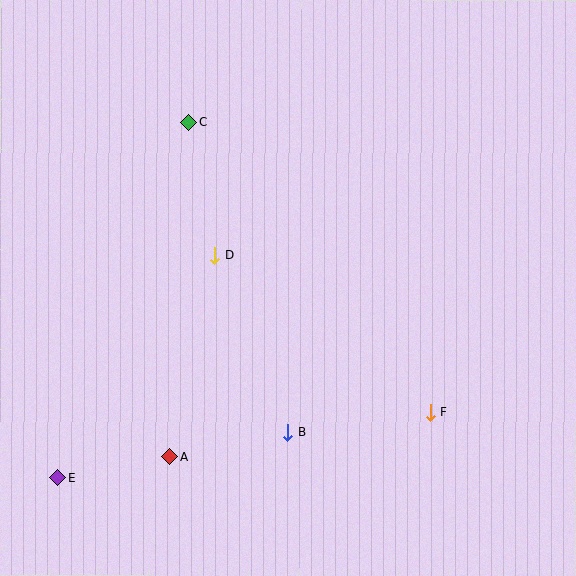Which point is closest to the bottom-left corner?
Point E is closest to the bottom-left corner.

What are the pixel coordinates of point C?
Point C is at (189, 122).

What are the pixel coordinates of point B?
Point B is at (288, 432).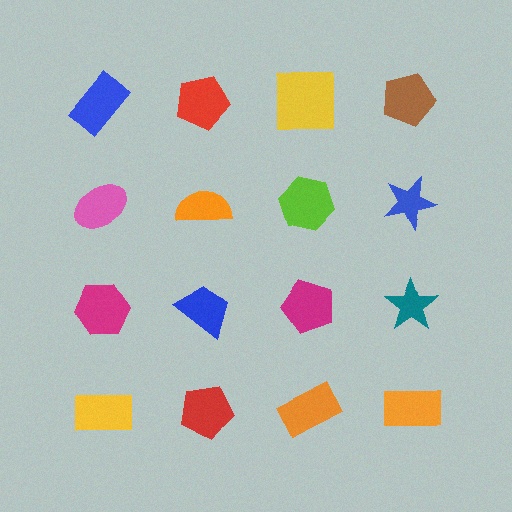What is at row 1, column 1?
A blue rectangle.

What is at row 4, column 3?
An orange rectangle.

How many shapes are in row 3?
4 shapes.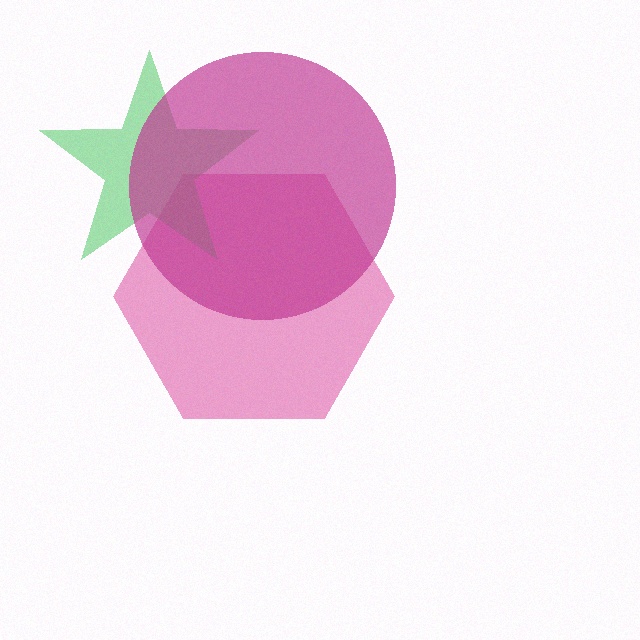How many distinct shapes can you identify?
There are 3 distinct shapes: a pink hexagon, a green star, a magenta circle.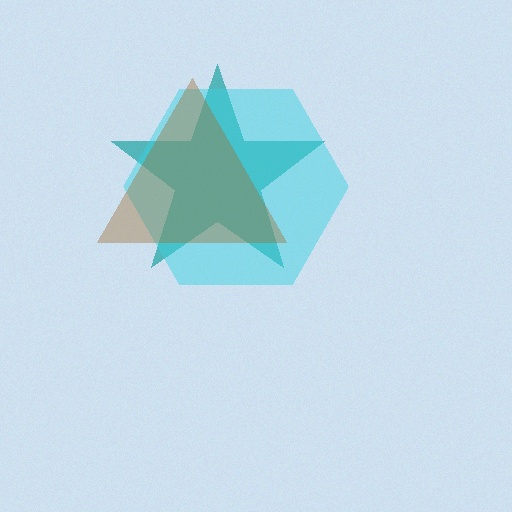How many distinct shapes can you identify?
There are 3 distinct shapes: a teal star, a cyan hexagon, a brown triangle.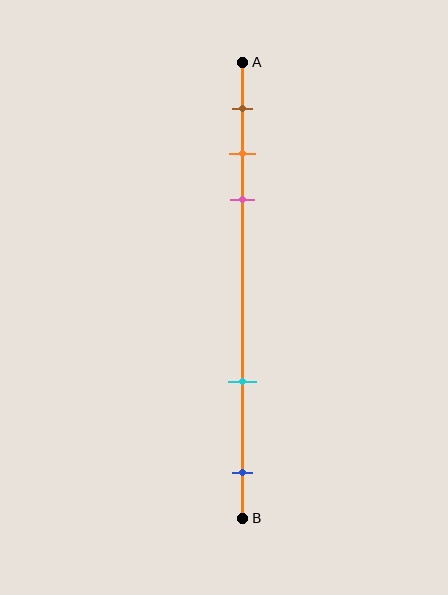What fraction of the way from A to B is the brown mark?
The brown mark is approximately 10% (0.1) of the way from A to B.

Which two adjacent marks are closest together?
The orange and pink marks are the closest adjacent pair.